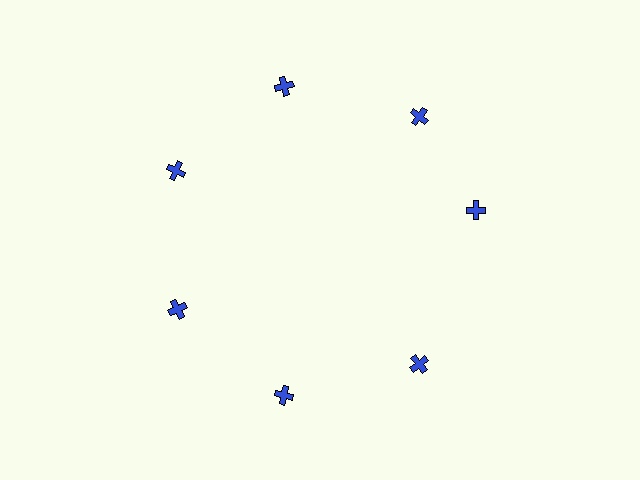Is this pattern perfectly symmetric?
No. The 7 blue crosses are arranged in a ring, but one element near the 3 o'clock position is rotated out of alignment along the ring, breaking the 7-fold rotational symmetry.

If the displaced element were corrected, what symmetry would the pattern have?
It would have 7-fold rotational symmetry — the pattern would map onto itself every 51 degrees.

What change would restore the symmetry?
The symmetry would be restored by rotating it back into even spacing with its neighbors so that all 7 crosses sit at equal angles and equal distance from the center.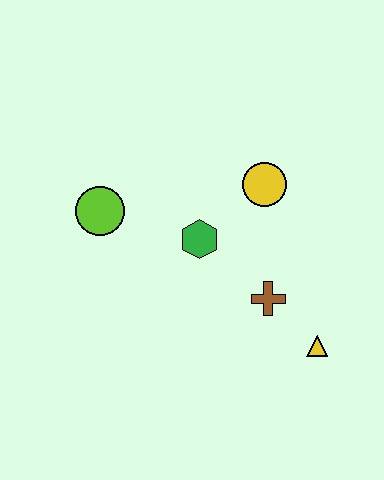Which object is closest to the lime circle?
The green hexagon is closest to the lime circle.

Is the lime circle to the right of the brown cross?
No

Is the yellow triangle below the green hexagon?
Yes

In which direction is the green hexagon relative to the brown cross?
The green hexagon is to the left of the brown cross.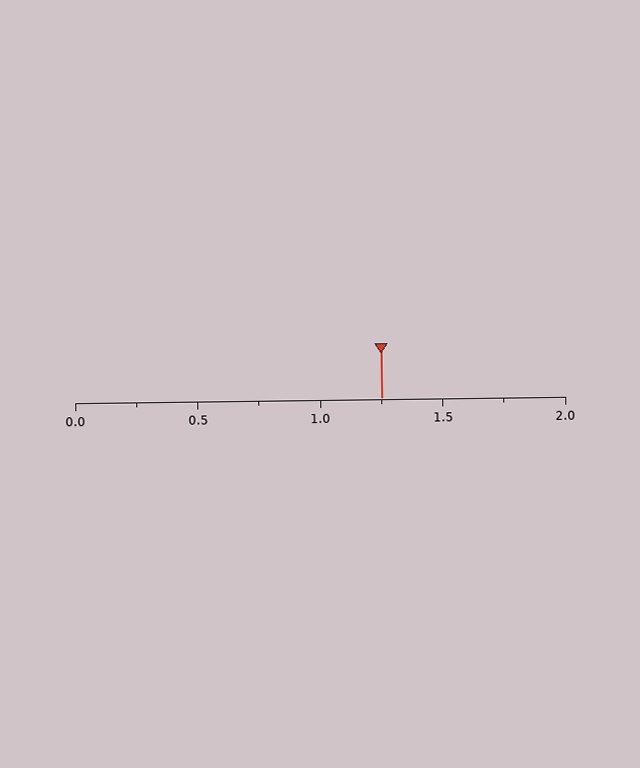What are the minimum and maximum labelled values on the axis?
The axis runs from 0.0 to 2.0.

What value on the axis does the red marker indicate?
The marker indicates approximately 1.25.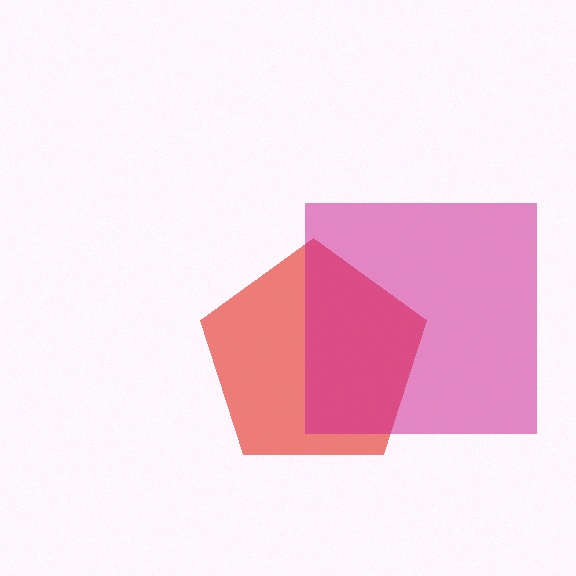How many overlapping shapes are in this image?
There are 2 overlapping shapes in the image.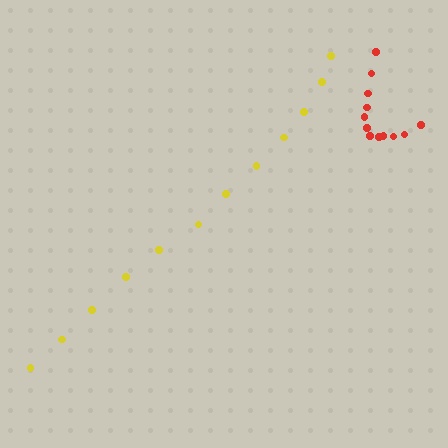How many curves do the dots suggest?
There are 2 distinct paths.